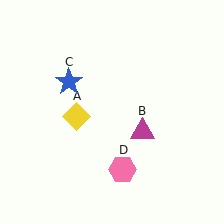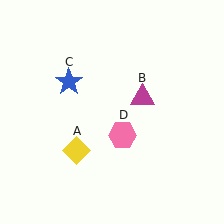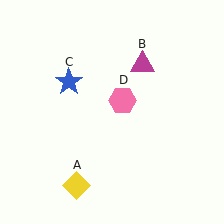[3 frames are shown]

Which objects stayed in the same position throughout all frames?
Blue star (object C) remained stationary.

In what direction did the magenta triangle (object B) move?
The magenta triangle (object B) moved up.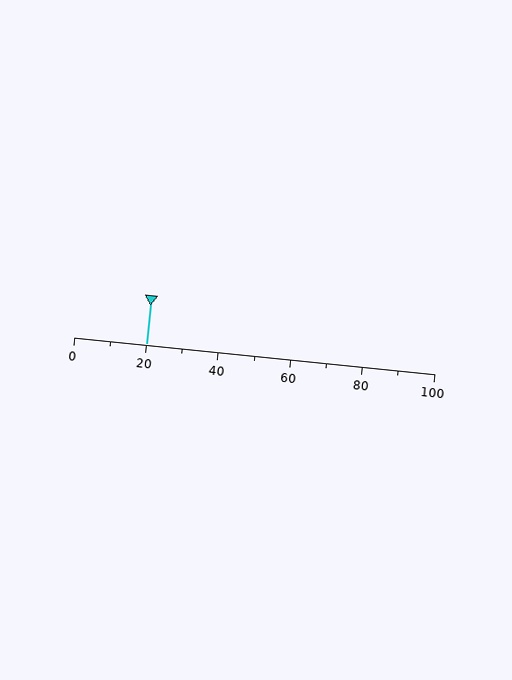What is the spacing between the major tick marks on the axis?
The major ticks are spaced 20 apart.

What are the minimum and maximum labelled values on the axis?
The axis runs from 0 to 100.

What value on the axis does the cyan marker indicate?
The marker indicates approximately 20.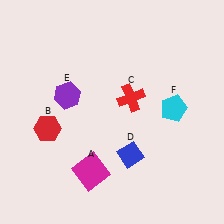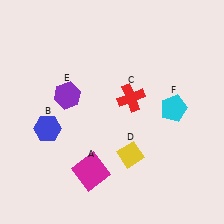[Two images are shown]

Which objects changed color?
B changed from red to blue. D changed from blue to yellow.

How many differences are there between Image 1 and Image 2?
There are 2 differences between the two images.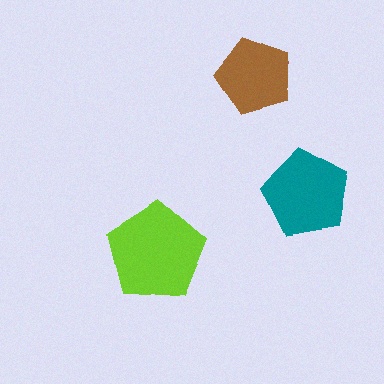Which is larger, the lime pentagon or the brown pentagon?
The lime one.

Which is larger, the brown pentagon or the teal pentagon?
The teal one.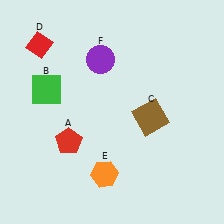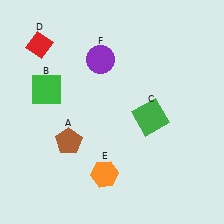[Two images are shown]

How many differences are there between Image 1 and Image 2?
There are 2 differences between the two images.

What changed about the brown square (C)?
In Image 1, C is brown. In Image 2, it changed to green.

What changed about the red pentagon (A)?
In Image 1, A is red. In Image 2, it changed to brown.